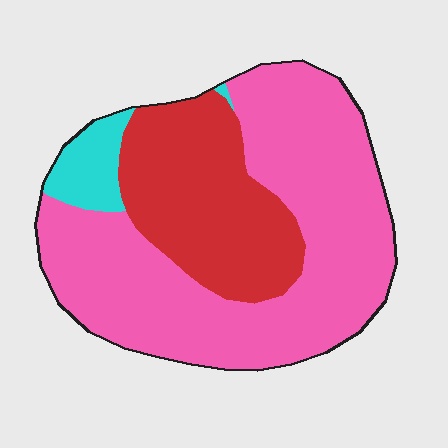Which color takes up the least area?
Cyan, at roughly 5%.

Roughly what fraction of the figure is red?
Red covers about 30% of the figure.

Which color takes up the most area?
Pink, at roughly 65%.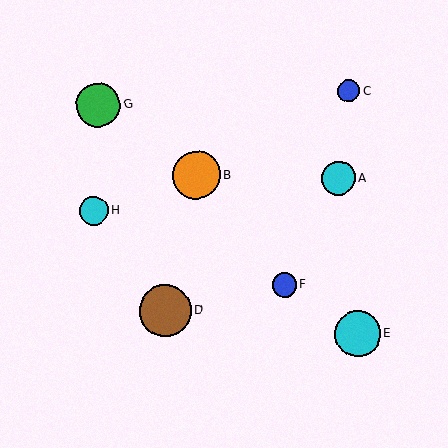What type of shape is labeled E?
Shape E is a cyan circle.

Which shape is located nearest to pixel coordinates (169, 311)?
The brown circle (labeled D) at (165, 311) is nearest to that location.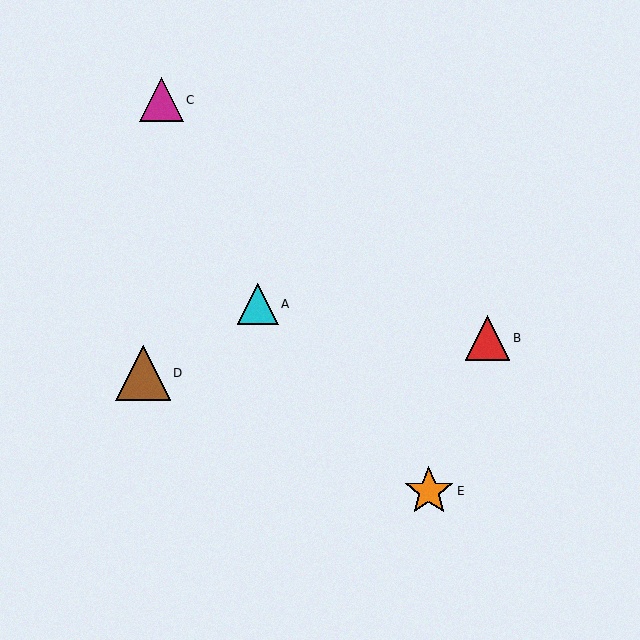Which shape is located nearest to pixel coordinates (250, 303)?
The cyan triangle (labeled A) at (258, 304) is nearest to that location.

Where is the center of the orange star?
The center of the orange star is at (429, 492).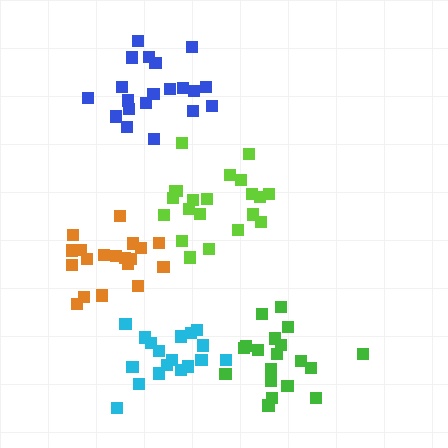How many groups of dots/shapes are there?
There are 5 groups.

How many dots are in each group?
Group 1: 19 dots, Group 2: 21 dots, Group 3: 20 dots, Group 4: 18 dots, Group 5: 19 dots (97 total).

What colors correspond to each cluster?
The clusters are colored: orange, lime, blue, cyan, green.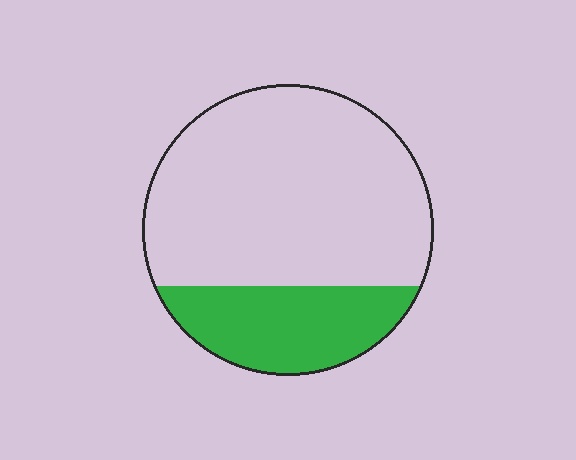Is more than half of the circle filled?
No.